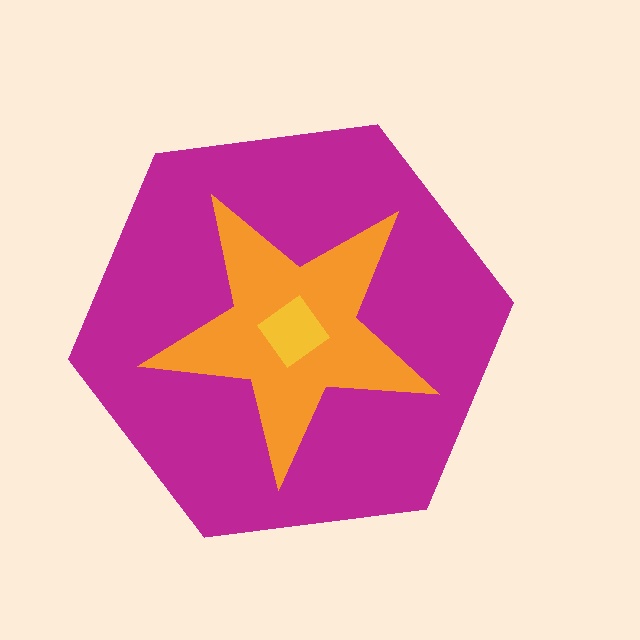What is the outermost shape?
The magenta hexagon.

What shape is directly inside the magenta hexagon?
The orange star.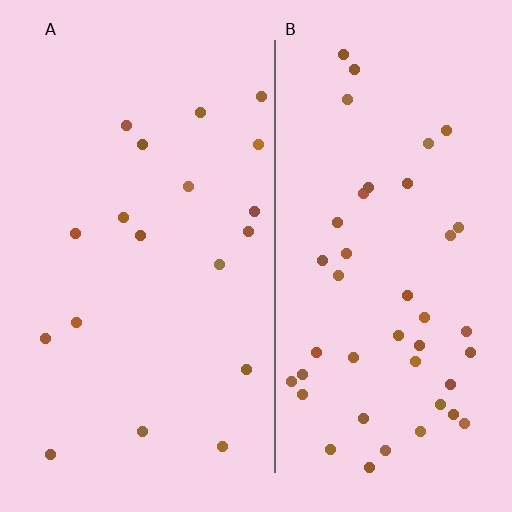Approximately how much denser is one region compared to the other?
Approximately 2.3× — region B over region A.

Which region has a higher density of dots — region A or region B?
B (the right).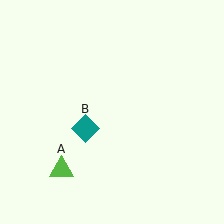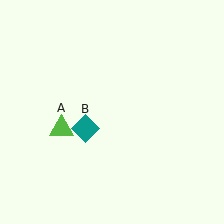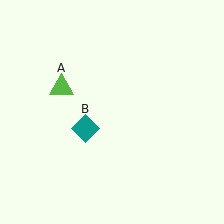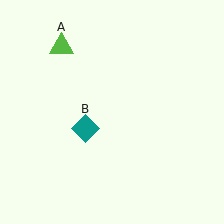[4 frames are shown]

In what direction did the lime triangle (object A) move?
The lime triangle (object A) moved up.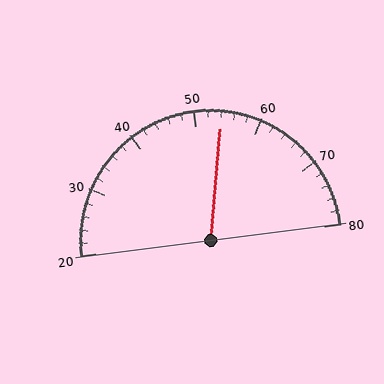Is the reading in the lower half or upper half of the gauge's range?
The reading is in the upper half of the range (20 to 80).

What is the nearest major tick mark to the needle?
The nearest major tick mark is 50.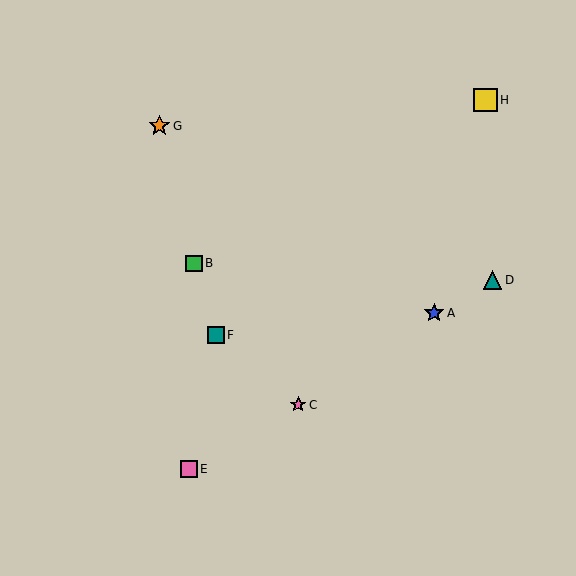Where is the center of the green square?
The center of the green square is at (194, 263).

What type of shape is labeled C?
Shape C is a pink star.